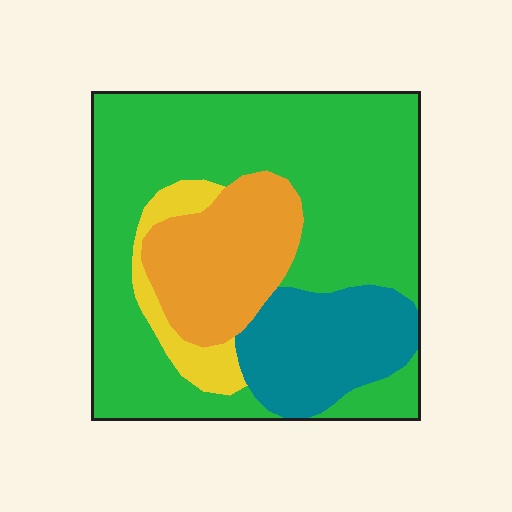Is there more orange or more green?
Green.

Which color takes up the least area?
Yellow, at roughly 5%.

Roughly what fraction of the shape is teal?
Teal covers around 15% of the shape.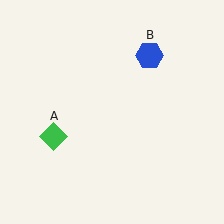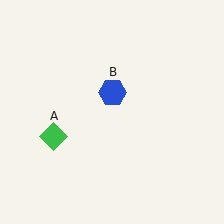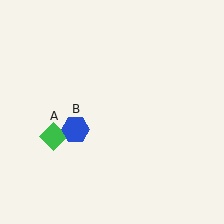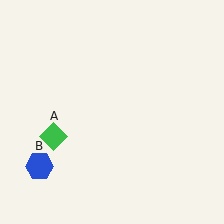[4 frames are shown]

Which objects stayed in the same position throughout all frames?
Green diamond (object A) remained stationary.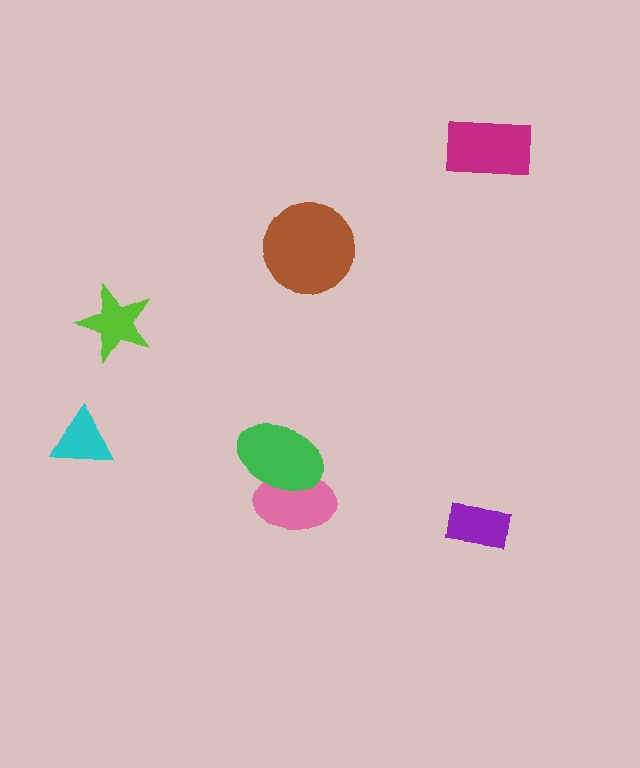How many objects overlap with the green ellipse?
1 object overlaps with the green ellipse.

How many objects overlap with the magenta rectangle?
0 objects overlap with the magenta rectangle.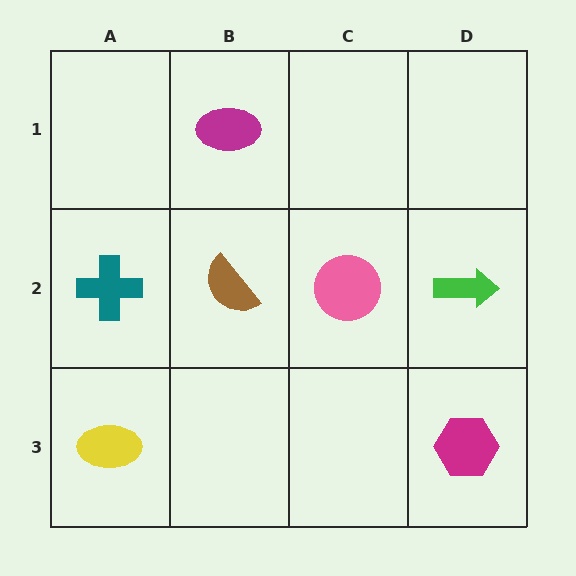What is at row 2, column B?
A brown semicircle.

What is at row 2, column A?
A teal cross.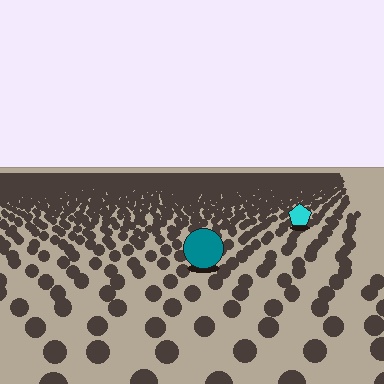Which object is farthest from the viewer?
The cyan pentagon is farthest from the viewer. It appears smaller and the ground texture around it is denser.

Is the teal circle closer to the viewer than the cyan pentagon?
Yes. The teal circle is closer — you can tell from the texture gradient: the ground texture is coarser near it.